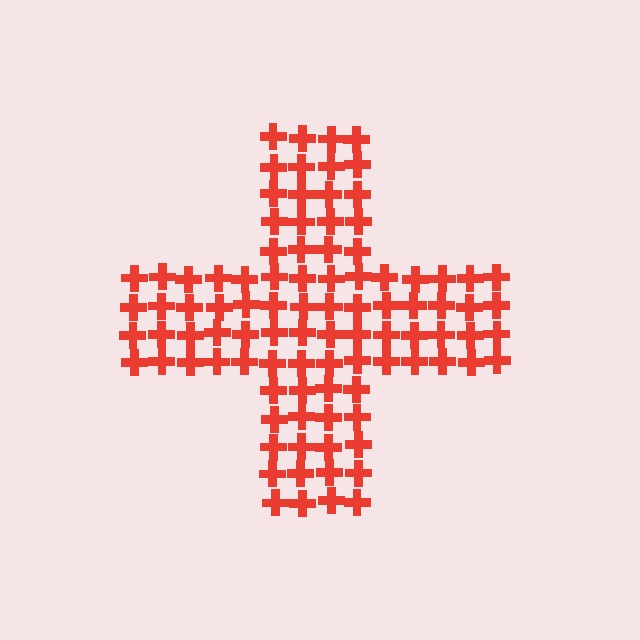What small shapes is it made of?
It is made of small crosses.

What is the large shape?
The large shape is a cross.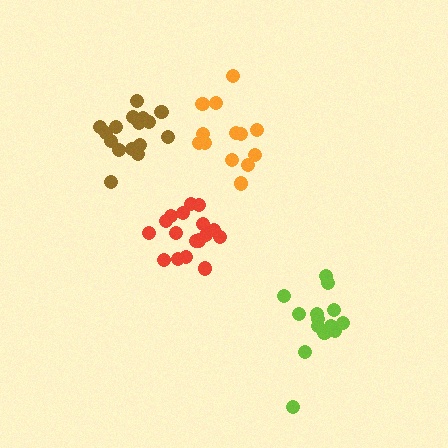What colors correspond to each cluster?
The clusters are colored: brown, lime, orange, red.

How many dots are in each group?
Group 1: 16 dots, Group 2: 14 dots, Group 3: 14 dots, Group 4: 17 dots (61 total).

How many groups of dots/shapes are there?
There are 4 groups.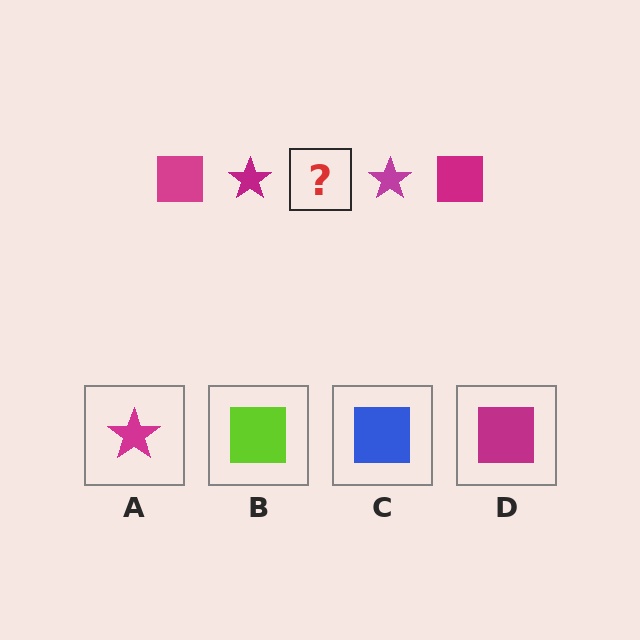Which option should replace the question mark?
Option D.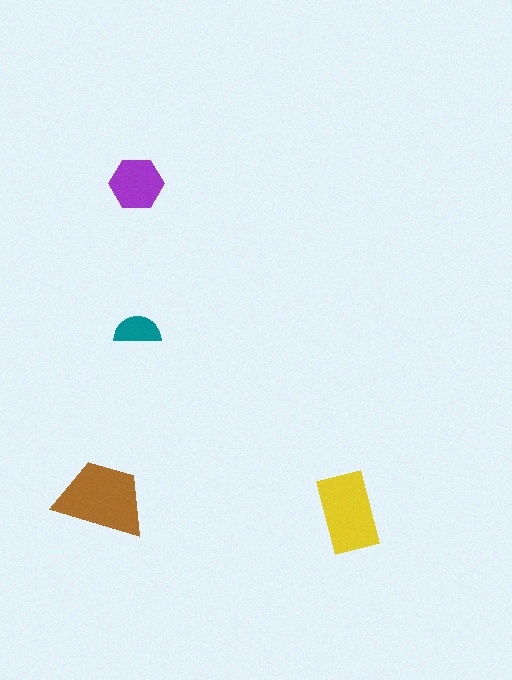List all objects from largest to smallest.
The brown trapezoid, the yellow rectangle, the purple hexagon, the teal semicircle.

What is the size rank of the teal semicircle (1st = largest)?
4th.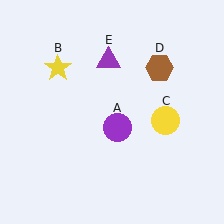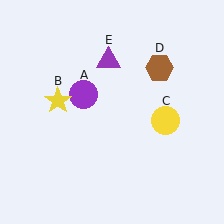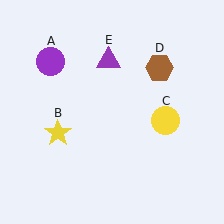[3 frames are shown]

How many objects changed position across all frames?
2 objects changed position: purple circle (object A), yellow star (object B).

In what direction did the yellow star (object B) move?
The yellow star (object B) moved down.